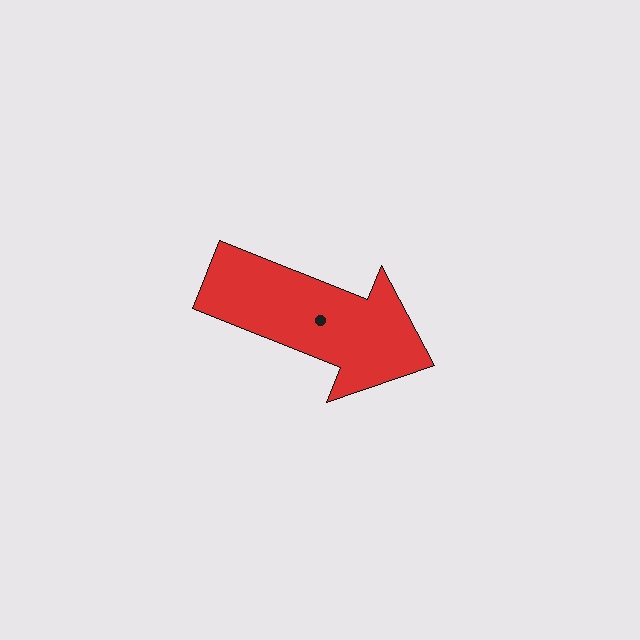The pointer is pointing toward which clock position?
Roughly 4 o'clock.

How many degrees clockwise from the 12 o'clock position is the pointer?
Approximately 112 degrees.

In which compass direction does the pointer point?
East.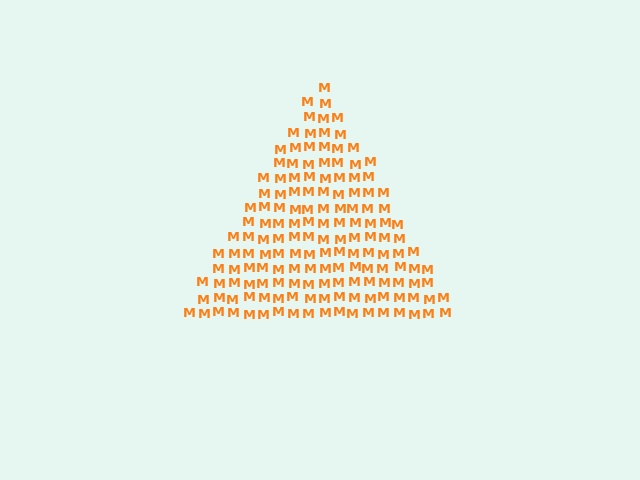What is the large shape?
The large shape is a triangle.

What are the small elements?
The small elements are letter M's.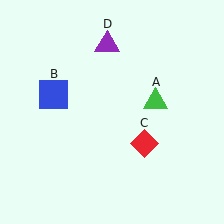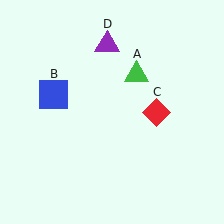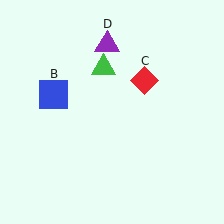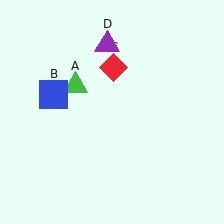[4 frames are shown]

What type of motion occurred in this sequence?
The green triangle (object A), red diamond (object C) rotated counterclockwise around the center of the scene.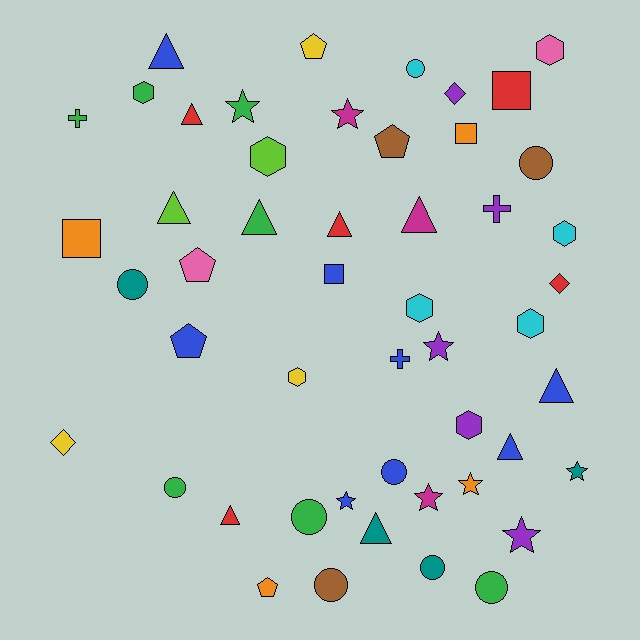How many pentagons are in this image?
There are 5 pentagons.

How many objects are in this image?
There are 50 objects.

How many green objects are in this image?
There are 7 green objects.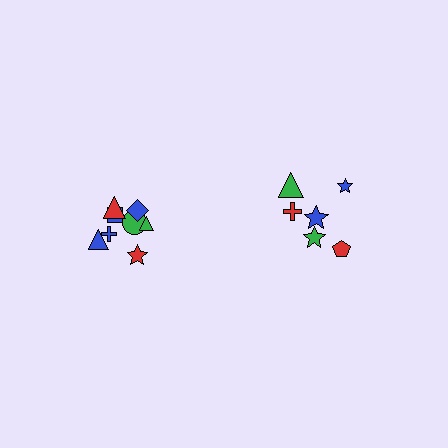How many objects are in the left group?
There are 8 objects.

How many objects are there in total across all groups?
There are 14 objects.